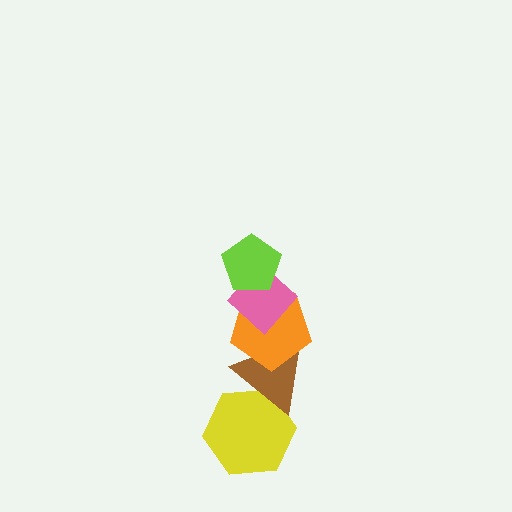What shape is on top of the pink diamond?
The lime pentagon is on top of the pink diamond.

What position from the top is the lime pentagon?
The lime pentagon is 1st from the top.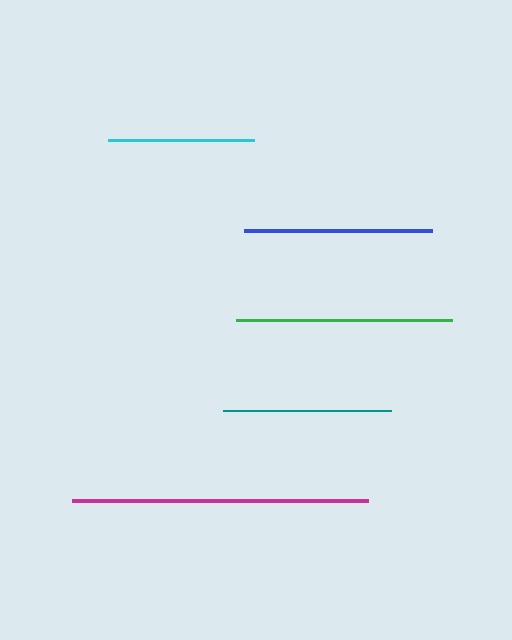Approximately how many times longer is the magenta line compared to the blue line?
The magenta line is approximately 1.6 times the length of the blue line.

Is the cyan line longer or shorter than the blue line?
The blue line is longer than the cyan line.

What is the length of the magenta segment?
The magenta segment is approximately 296 pixels long.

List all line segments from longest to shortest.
From longest to shortest: magenta, green, blue, teal, cyan.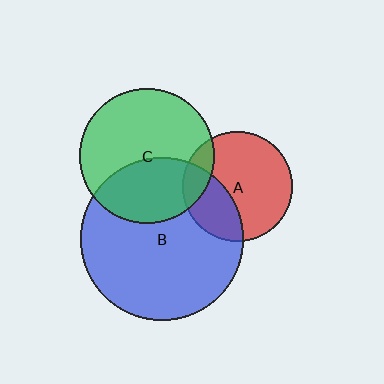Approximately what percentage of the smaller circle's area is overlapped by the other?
Approximately 30%.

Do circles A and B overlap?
Yes.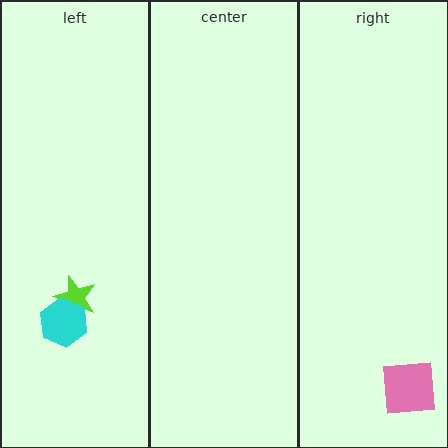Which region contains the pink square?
The right region.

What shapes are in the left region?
The lime star, the cyan hexagon.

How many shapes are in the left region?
2.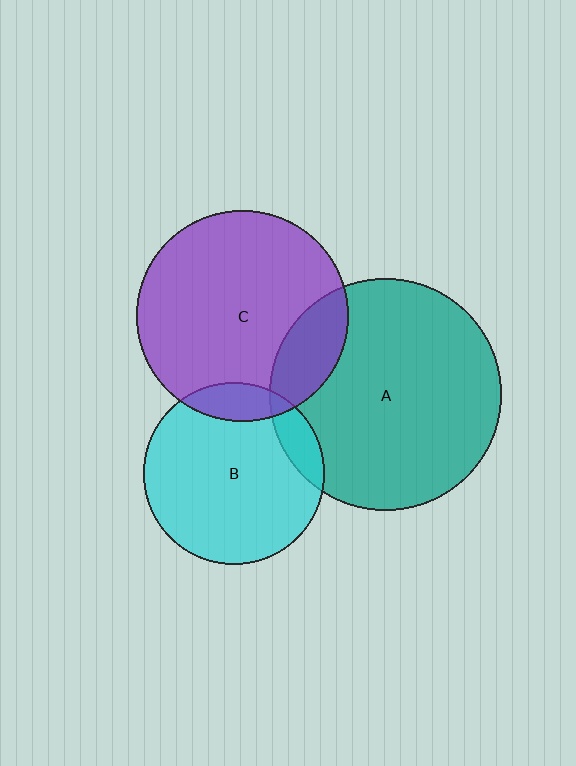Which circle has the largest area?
Circle A (teal).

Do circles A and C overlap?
Yes.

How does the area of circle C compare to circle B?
Approximately 1.4 times.